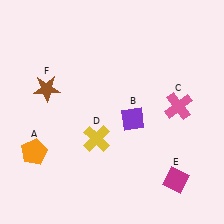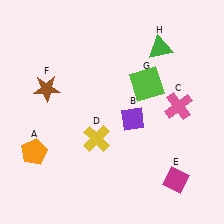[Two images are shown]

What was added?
A lime square (G), a green triangle (H) were added in Image 2.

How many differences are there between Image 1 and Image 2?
There are 2 differences between the two images.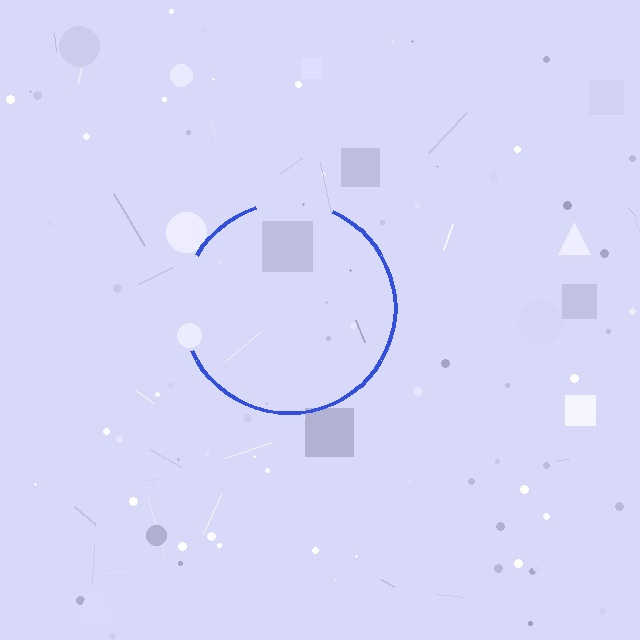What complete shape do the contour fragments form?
The contour fragments form a circle.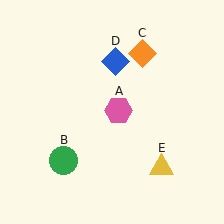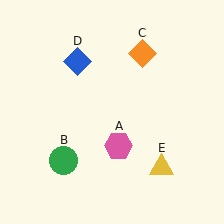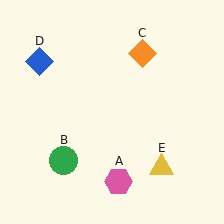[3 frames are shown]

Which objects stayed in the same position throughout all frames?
Green circle (object B) and orange diamond (object C) and yellow triangle (object E) remained stationary.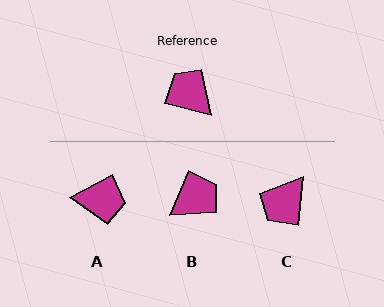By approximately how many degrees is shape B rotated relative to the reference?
Approximately 99 degrees clockwise.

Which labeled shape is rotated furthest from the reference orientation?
A, about 138 degrees away.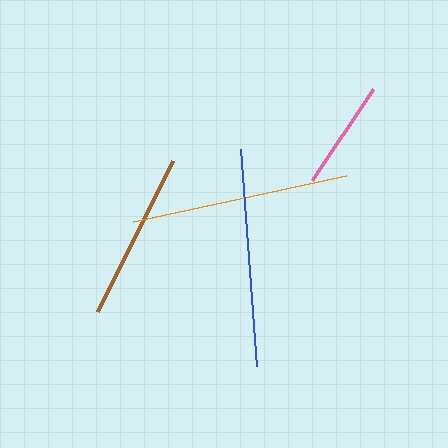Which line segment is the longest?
The orange line is the longest at approximately 218 pixels.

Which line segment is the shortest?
The pink line is the shortest at approximately 110 pixels.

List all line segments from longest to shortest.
From longest to shortest: orange, blue, brown, pink.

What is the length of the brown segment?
The brown segment is approximately 168 pixels long.